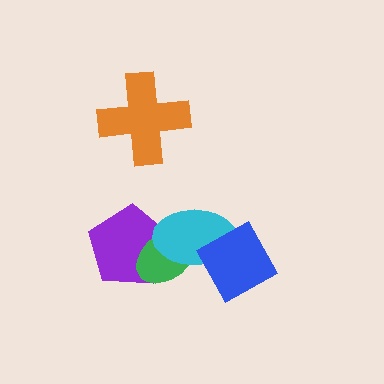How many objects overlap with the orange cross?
0 objects overlap with the orange cross.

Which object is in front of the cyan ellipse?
The blue diamond is in front of the cyan ellipse.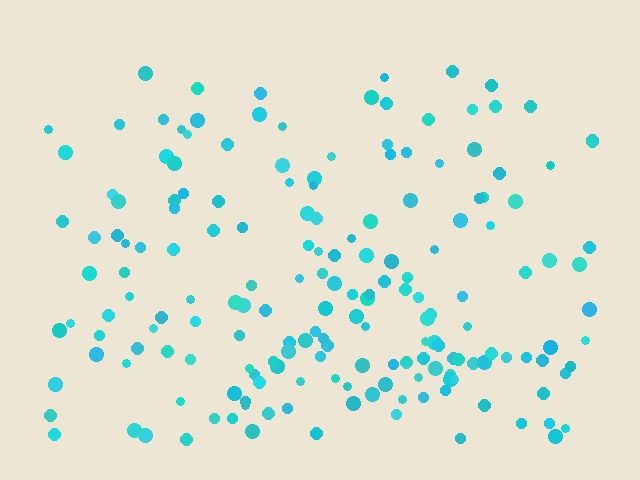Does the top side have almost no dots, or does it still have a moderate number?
Still a moderate number, just noticeably fewer than the bottom.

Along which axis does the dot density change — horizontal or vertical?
Vertical.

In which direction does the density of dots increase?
From top to bottom, with the bottom side densest.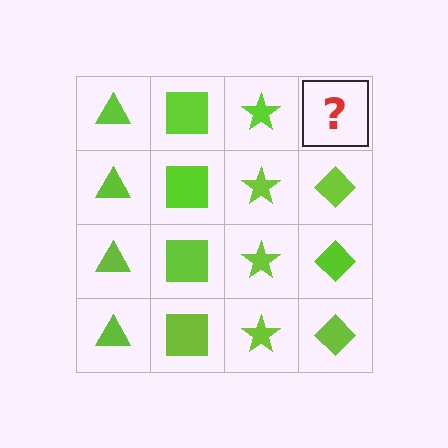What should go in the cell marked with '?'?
The missing cell should contain a lime diamond.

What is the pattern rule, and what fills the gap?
The rule is that each column has a consistent shape. The gap should be filled with a lime diamond.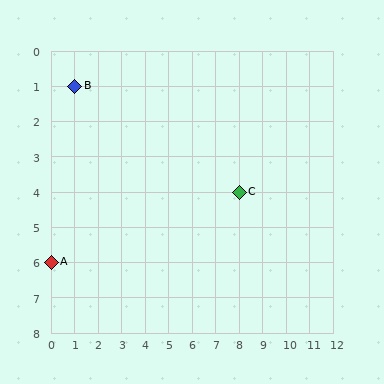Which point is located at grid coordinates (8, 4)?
Point C is at (8, 4).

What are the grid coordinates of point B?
Point B is at grid coordinates (1, 1).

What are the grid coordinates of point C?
Point C is at grid coordinates (8, 4).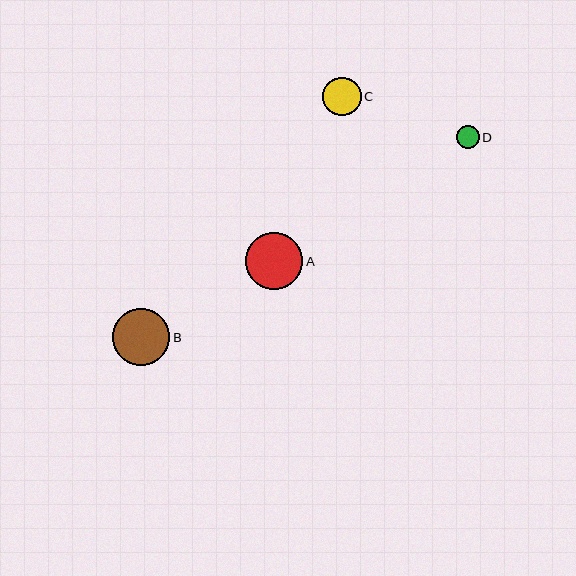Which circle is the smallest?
Circle D is the smallest with a size of approximately 23 pixels.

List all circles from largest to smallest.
From largest to smallest: A, B, C, D.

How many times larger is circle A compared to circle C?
Circle A is approximately 1.5 times the size of circle C.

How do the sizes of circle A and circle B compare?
Circle A and circle B are approximately the same size.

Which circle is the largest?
Circle A is the largest with a size of approximately 57 pixels.